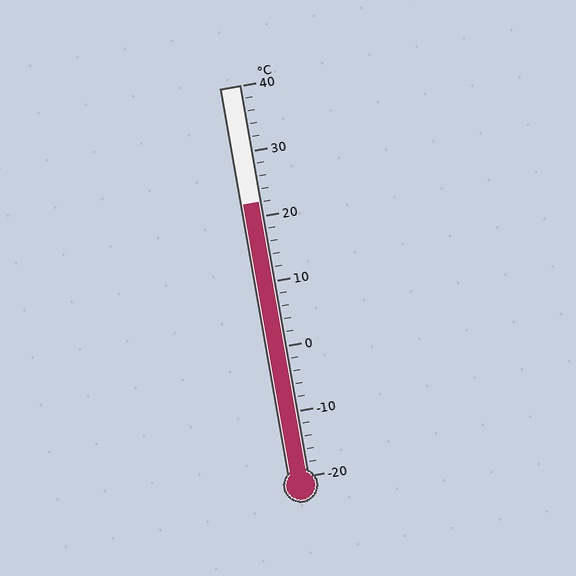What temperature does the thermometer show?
The thermometer shows approximately 22°C.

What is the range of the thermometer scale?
The thermometer scale ranges from -20°C to 40°C.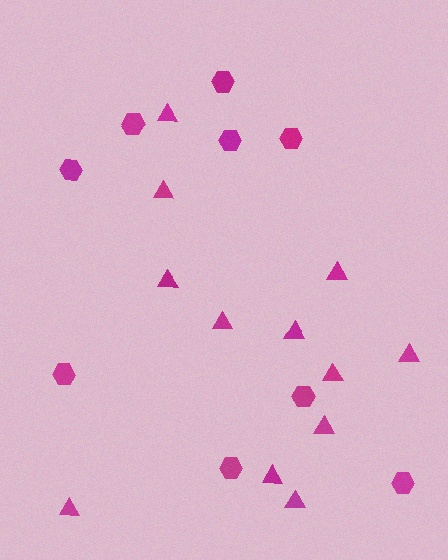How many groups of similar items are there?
There are 2 groups: one group of hexagons (9) and one group of triangles (12).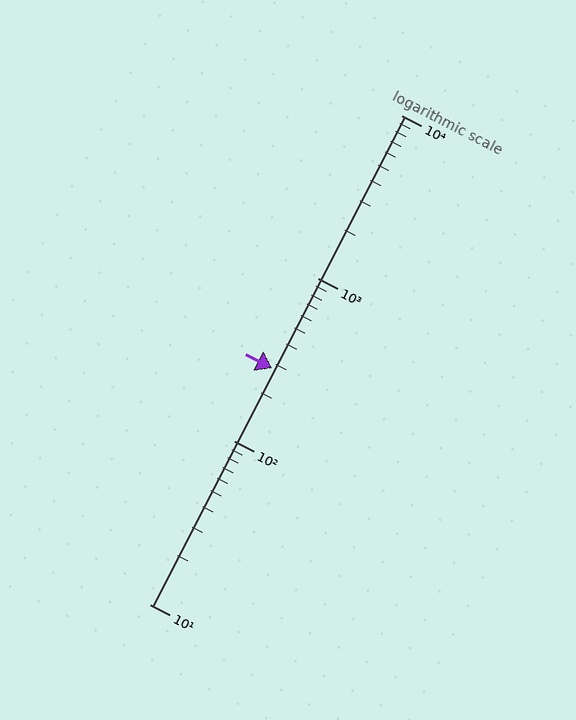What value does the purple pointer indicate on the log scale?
The pointer indicates approximately 280.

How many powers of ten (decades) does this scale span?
The scale spans 3 decades, from 10 to 10000.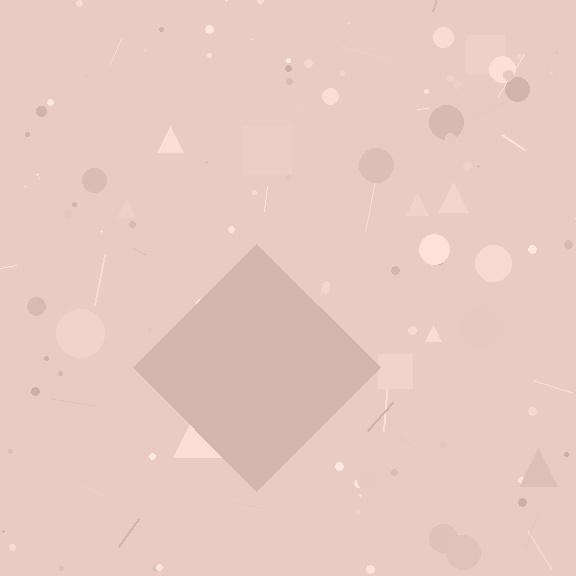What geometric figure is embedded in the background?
A diamond is embedded in the background.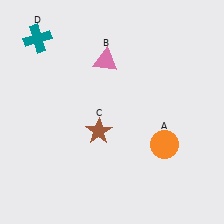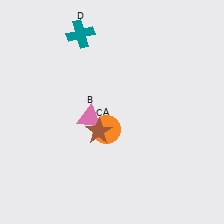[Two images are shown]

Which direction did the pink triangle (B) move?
The pink triangle (B) moved down.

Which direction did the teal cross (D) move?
The teal cross (D) moved right.